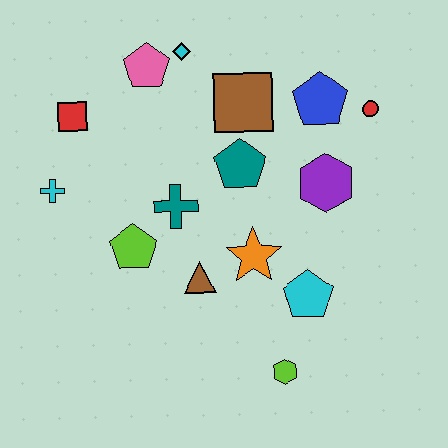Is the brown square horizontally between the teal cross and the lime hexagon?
Yes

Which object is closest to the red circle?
The blue pentagon is closest to the red circle.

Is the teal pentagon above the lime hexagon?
Yes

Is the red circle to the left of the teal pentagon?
No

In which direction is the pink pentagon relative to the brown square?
The pink pentagon is to the left of the brown square.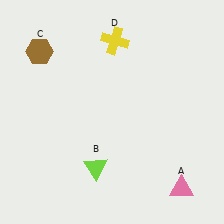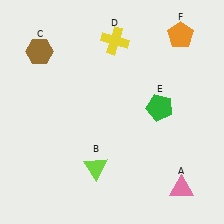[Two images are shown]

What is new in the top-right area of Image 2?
An orange pentagon (F) was added in the top-right area of Image 2.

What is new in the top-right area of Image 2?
A green pentagon (E) was added in the top-right area of Image 2.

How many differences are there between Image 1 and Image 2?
There are 2 differences between the two images.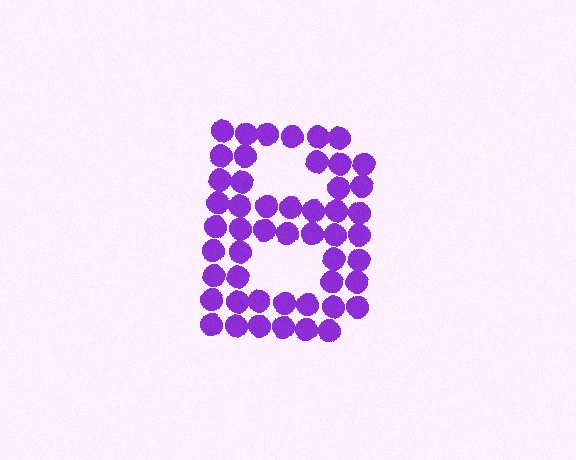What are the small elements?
The small elements are circles.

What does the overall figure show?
The overall figure shows the letter B.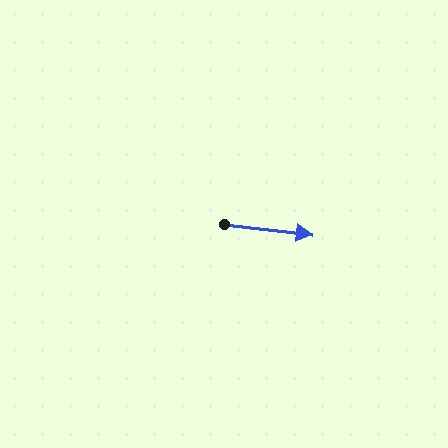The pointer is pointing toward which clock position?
Roughly 3 o'clock.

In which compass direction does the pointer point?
East.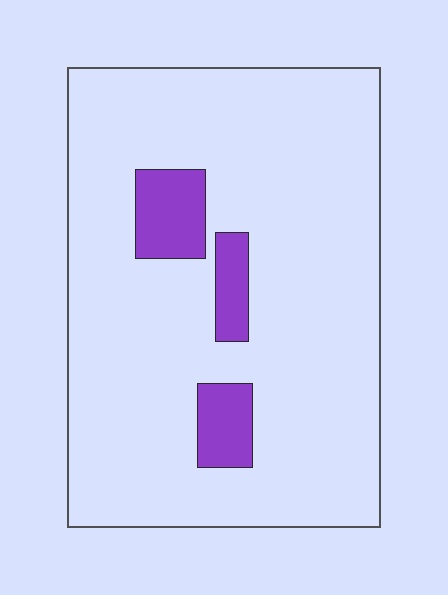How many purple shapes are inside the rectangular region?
3.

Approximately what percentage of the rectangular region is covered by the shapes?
Approximately 10%.